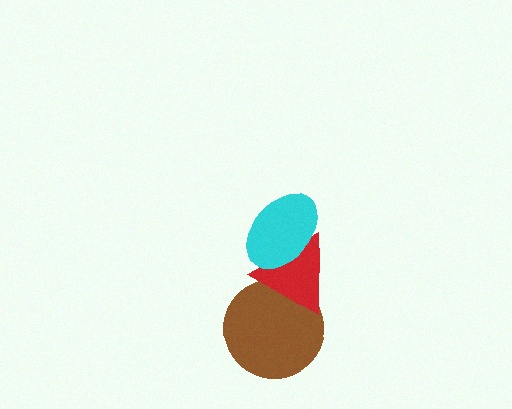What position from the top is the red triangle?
The red triangle is 2nd from the top.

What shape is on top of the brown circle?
The red triangle is on top of the brown circle.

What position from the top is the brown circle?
The brown circle is 3rd from the top.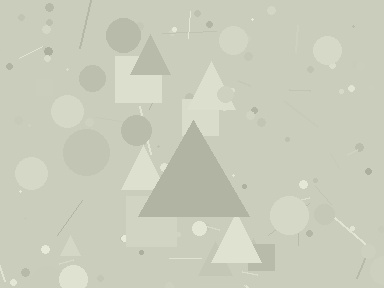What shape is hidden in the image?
A triangle is hidden in the image.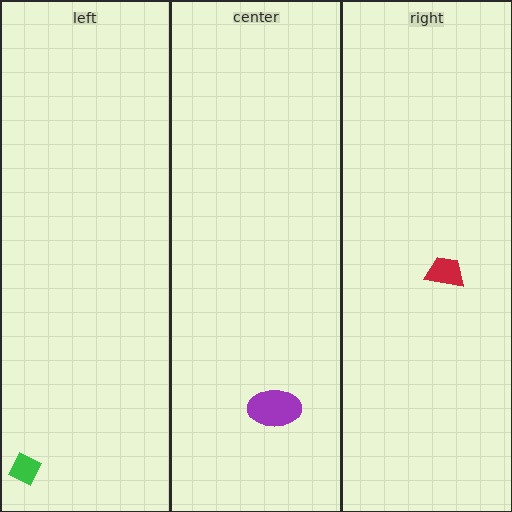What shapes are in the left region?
The green diamond.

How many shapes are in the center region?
1.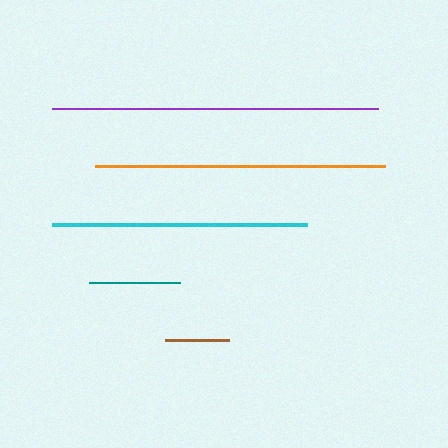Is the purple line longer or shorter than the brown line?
The purple line is longer than the brown line.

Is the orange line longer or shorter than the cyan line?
The orange line is longer than the cyan line.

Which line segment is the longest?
The purple line is the longest at approximately 326 pixels.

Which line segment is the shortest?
The brown line is the shortest at approximately 64 pixels.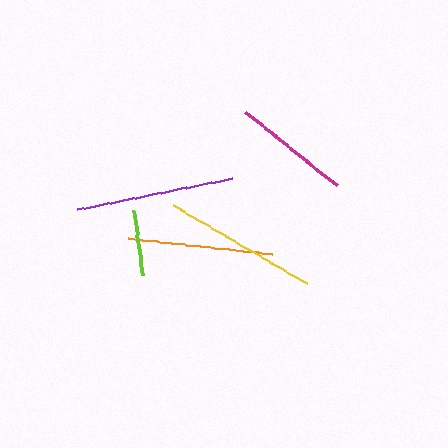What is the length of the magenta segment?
The magenta segment is approximately 118 pixels long.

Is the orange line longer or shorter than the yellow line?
The yellow line is longer than the orange line.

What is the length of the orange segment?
The orange segment is approximately 144 pixels long.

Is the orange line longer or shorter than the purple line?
The purple line is longer than the orange line.